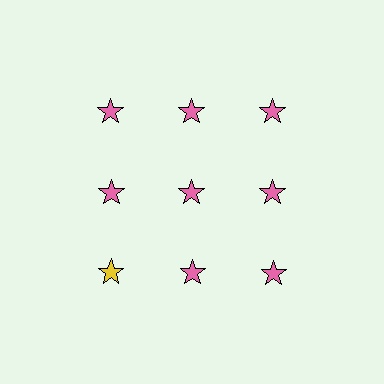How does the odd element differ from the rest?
It has a different color: yellow instead of pink.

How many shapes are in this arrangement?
There are 9 shapes arranged in a grid pattern.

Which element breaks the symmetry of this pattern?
The yellow star in the third row, leftmost column breaks the symmetry. All other shapes are pink stars.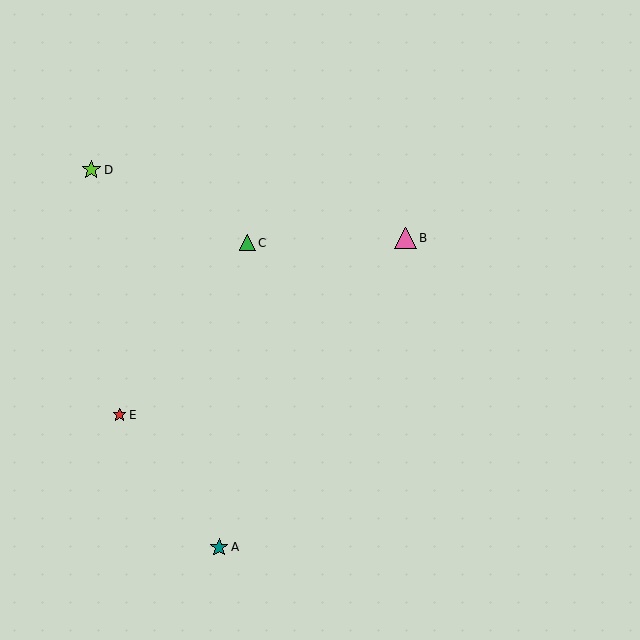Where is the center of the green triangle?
The center of the green triangle is at (247, 243).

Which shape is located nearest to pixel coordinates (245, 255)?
The green triangle (labeled C) at (247, 243) is nearest to that location.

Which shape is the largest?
The pink triangle (labeled B) is the largest.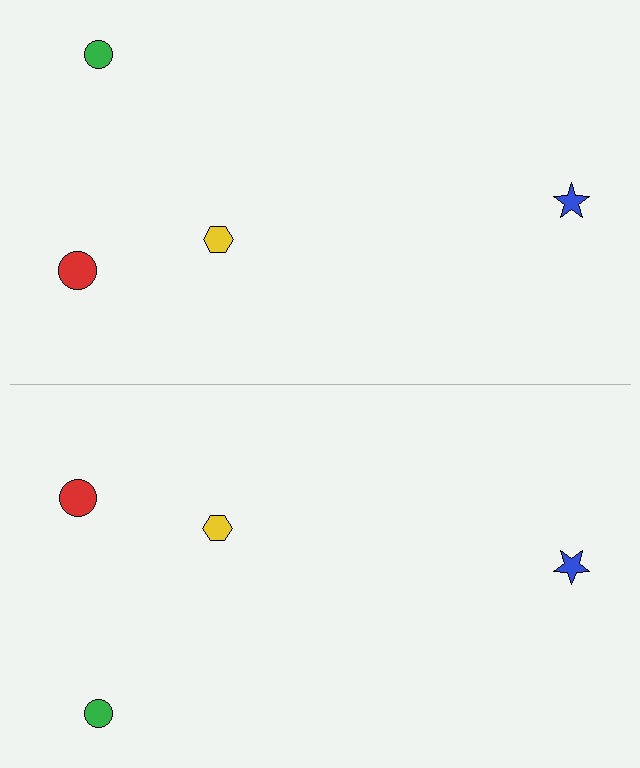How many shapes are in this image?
There are 8 shapes in this image.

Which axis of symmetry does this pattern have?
The pattern has a horizontal axis of symmetry running through the center of the image.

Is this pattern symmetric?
Yes, this pattern has bilateral (reflection) symmetry.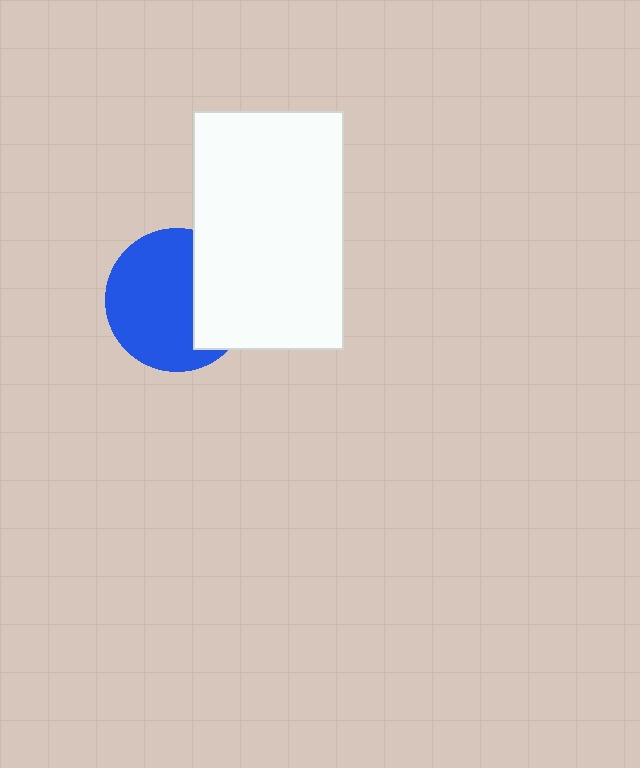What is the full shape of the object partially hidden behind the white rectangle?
The partially hidden object is a blue circle.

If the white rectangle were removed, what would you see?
You would see the complete blue circle.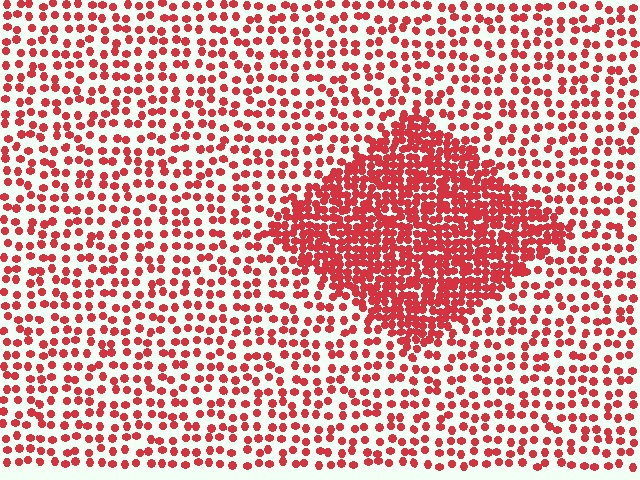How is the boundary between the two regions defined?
The boundary is defined by a change in element density (approximately 2.5x ratio). All elements are the same color, size, and shape.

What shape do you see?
I see a diamond.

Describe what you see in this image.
The image contains small red elements arranged at two different densities. A diamond-shaped region is visible where the elements are more densely packed than the surrounding area.